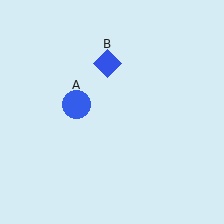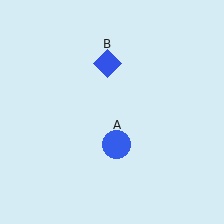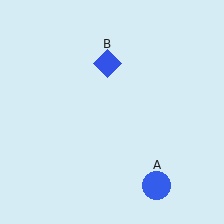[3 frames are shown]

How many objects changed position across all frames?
1 object changed position: blue circle (object A).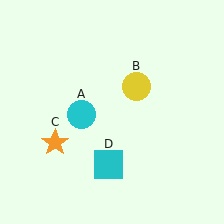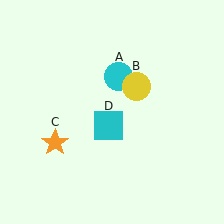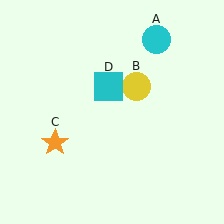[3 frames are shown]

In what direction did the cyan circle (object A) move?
The cyan circle (object A) moved up and to the right.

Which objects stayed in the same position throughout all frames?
Yellow circle (object B) and orange star (object C) remained stationary.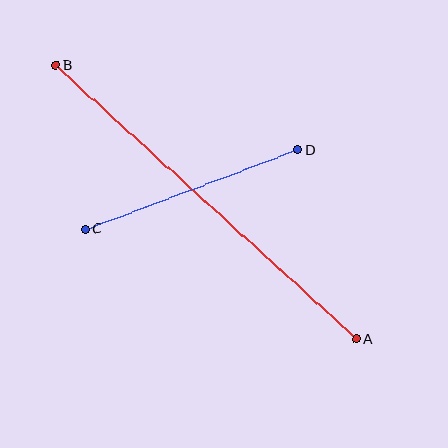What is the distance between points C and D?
The distance is approximately 227 pixels.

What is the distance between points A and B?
The distance is approximately 407 pixels.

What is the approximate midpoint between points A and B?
The midpoint is at approximately (206, 202) pixels.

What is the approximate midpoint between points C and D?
The midpoint is at approximately (192, 189) pixels.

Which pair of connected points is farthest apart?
Points A and B are farthest apart.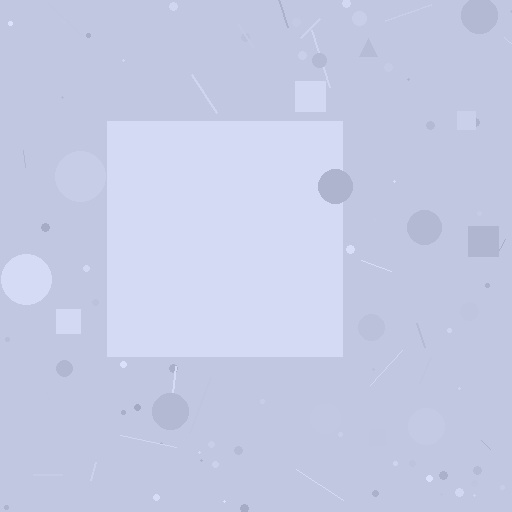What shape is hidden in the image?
A square is hidden in the image.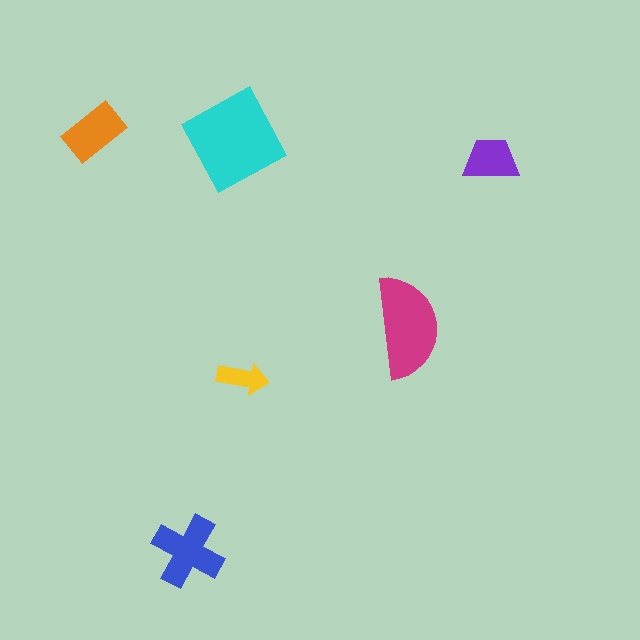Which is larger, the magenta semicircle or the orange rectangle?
The magenta semicircle.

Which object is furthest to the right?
The purple trapezoid is rightmost.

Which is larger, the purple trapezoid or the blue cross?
The blue cross.